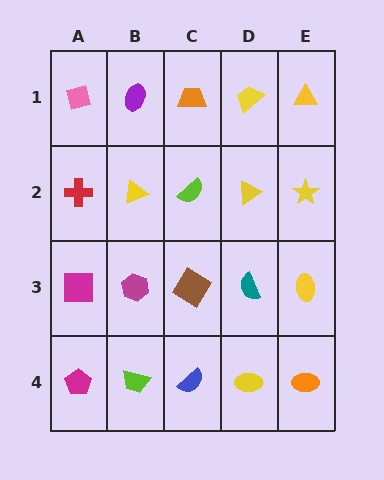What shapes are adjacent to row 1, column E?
A yellow star (row 2, column E), a yellow trapezoid (row 1, column D).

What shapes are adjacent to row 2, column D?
A yellow trapezoid (row 1, column D), a teal semicircle (row 3, column D), a lime semicircle (row 2, column C), a yellow star (row 2, column E).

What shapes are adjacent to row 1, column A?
A red cross (row 2, column A), a purple ellipse (row 1, column B).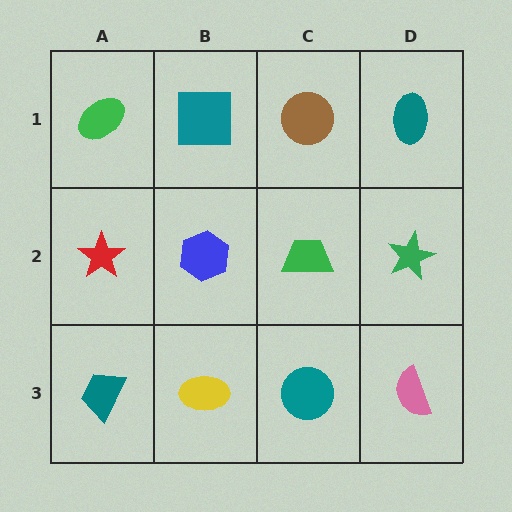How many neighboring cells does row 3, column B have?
3.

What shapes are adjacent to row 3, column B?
A blue hexagon (row 2, column B), a teal trapezoid (row 3, column A), a teal circle (row 3, column C).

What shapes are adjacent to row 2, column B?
A teal square (row 1, column B), a yellow ellipse (row 3, column B), a red star (row 2, column A), a green trapezoid (row 2, column C).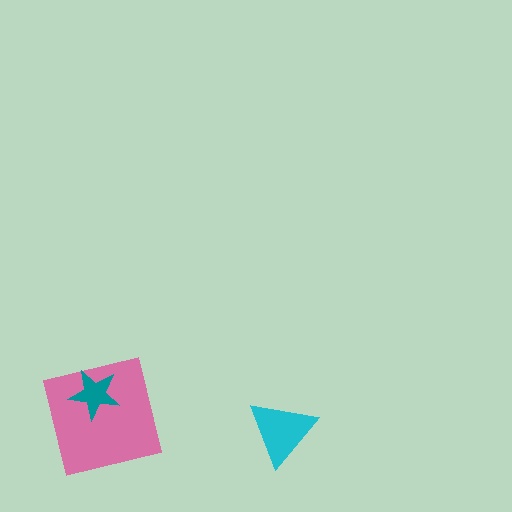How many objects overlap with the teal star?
1 object overlaps with the teal star.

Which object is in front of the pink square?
The teal star is in front of the pink square.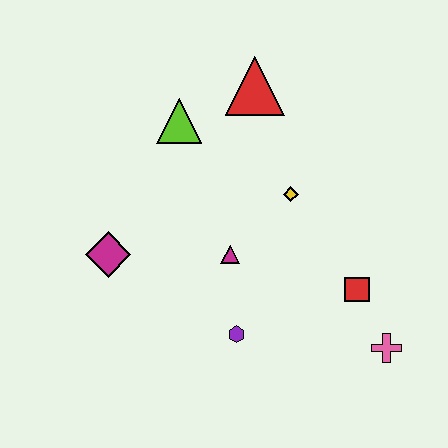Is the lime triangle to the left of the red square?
Yes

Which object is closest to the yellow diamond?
The magenta triangle is closest to the yellow diamond.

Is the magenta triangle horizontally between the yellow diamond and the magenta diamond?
Yes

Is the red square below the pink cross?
No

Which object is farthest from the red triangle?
The pink cross is farthest from the red triangle.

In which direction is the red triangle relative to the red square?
The red triangle is above the red square.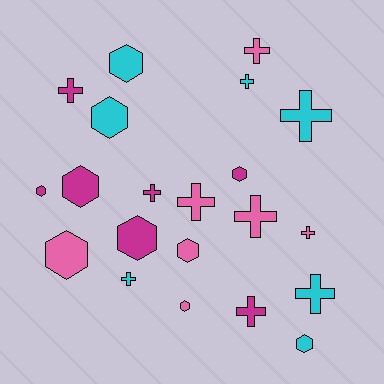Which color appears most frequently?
Pink, with 7 objects.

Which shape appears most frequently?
Cross, with 11 objects.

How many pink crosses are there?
There are 4 pink crosses.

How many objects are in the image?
There are 21 objects.